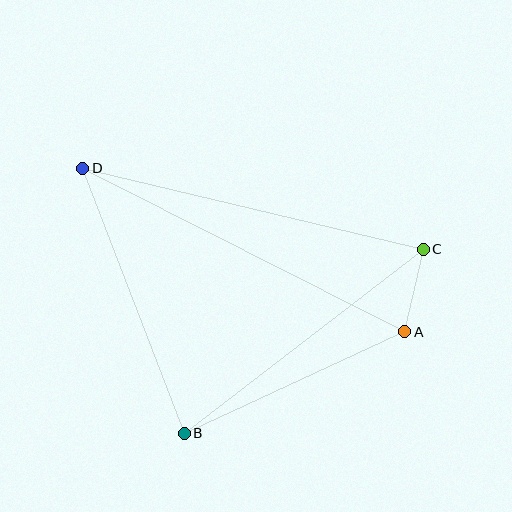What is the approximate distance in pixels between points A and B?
The distance between A and B is approximately 243 pixels.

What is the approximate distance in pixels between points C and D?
The distance between C and D is approximately 350 pixels.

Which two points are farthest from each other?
Points A and D are farthest from each other.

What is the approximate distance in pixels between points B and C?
The distance between B and C is approximately 301 pixels.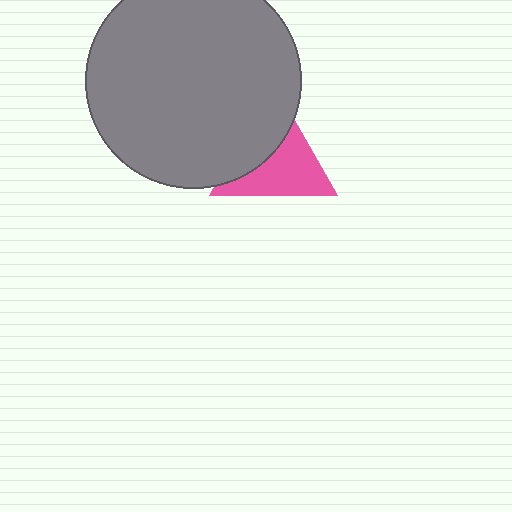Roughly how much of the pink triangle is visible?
About half of it is visible (roughly 56%).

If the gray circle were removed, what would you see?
You would see the complete pink triangle.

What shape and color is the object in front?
The object in front is a gray circle.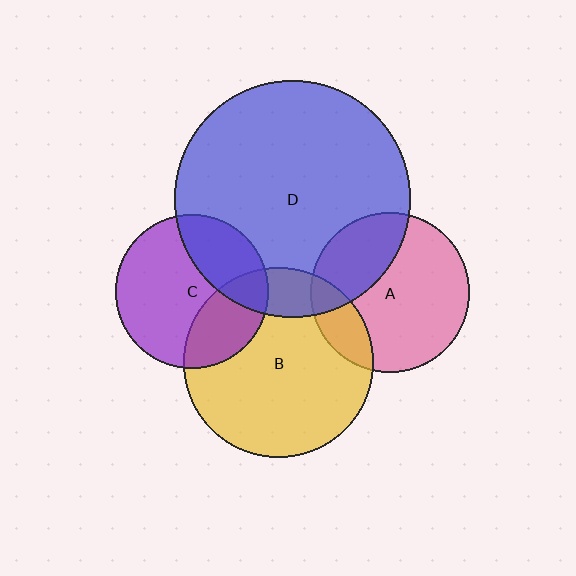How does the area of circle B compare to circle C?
Approximately 1.5 times.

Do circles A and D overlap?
Yes.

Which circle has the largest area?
Circle D (blue).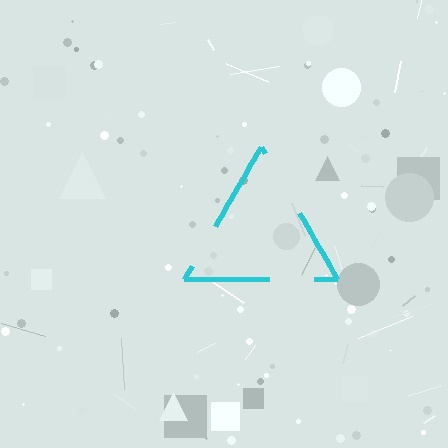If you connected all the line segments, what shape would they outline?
They would outline a triangle.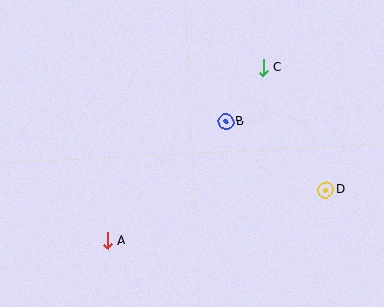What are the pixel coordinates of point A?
Point A is at (108, 241).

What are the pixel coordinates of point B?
Point B is at (226, 122).